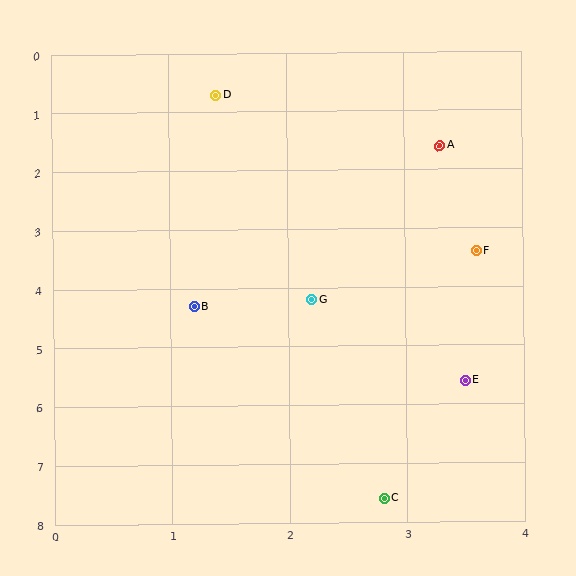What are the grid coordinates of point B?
Point B is at approximately (1.2, 4.3).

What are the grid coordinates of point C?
Point C is at approximately (2.8, 7.6).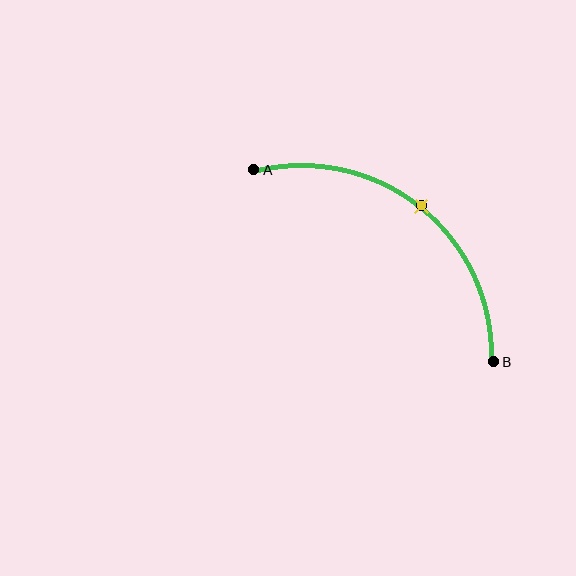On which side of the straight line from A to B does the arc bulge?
The arc bulges above and to the right of the straight line connecting A and B.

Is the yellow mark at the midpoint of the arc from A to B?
Yes. The yellow mark lies on the arc at equal arc-length from both A and B — it is the arc midpoint.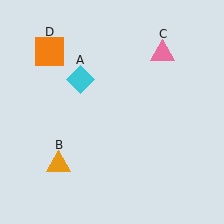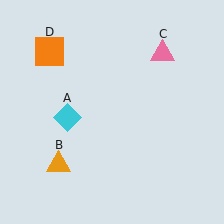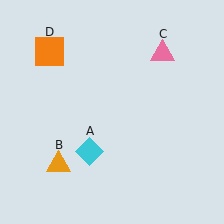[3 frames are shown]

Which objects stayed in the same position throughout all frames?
Orange triangle (object B) and pink triangle (object C) and orange square (object D) remained stationary.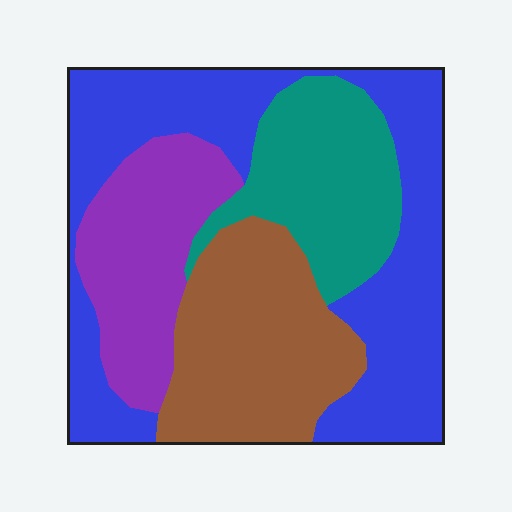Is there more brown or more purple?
Brown.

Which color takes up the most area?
Blue, at roughly 40%.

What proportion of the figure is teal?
Teal covers around 20% of the figure.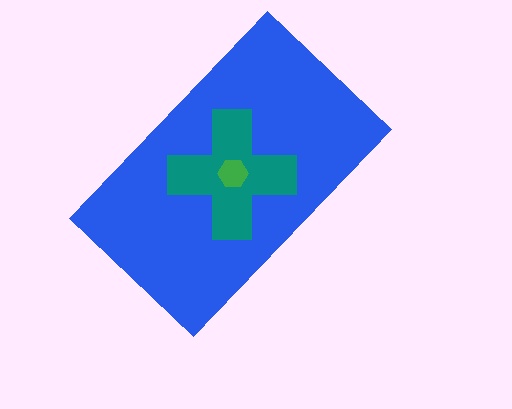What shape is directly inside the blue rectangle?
The teal cross.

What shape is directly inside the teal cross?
The green hexagon.